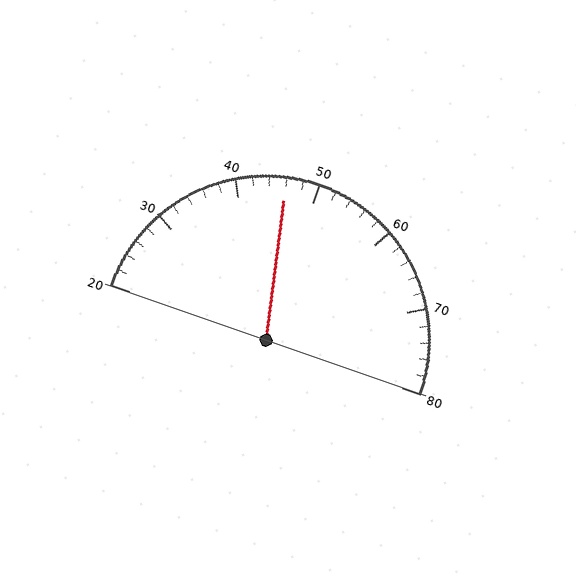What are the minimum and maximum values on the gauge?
The gauge ranges from 20 to 80.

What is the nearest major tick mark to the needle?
The nearest major tick mark is 50.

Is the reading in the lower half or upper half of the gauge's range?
The reading is in the lower half of the range (20 to 80).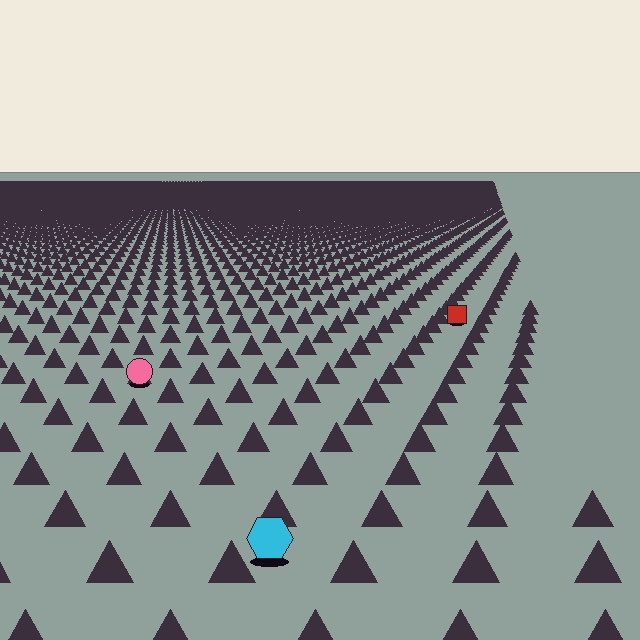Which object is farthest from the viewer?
The red square is farthest from the viewer. It appears smaller and the ground texture around it is denser.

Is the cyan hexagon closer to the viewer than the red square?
Yes. The cyan hexagon is closer — you can tell from the texture gradient: the ground texture is coarser near it.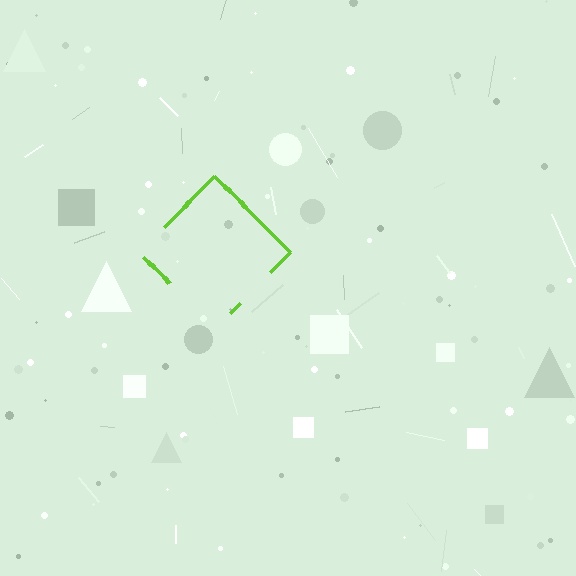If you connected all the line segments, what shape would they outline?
They would outline a diamond.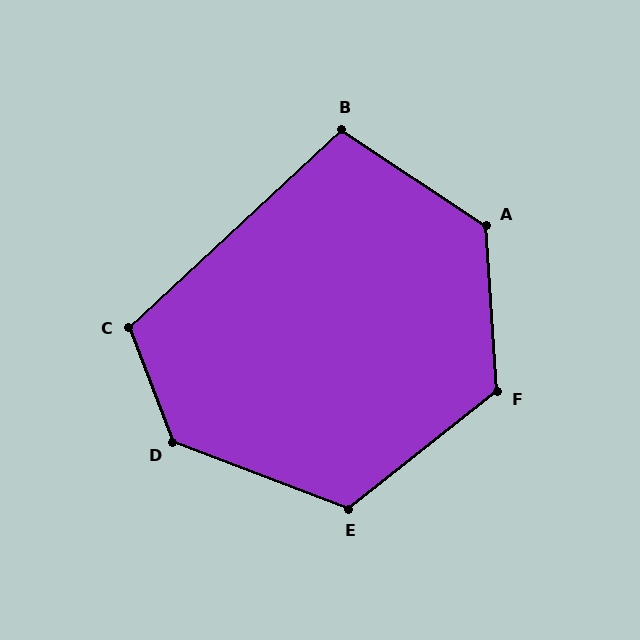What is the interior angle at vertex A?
Approximately 127 degrees (obtuse).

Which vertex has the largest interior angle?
D, at approximately 132 degrees.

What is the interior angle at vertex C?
Approximately 112 degrees (obtuse).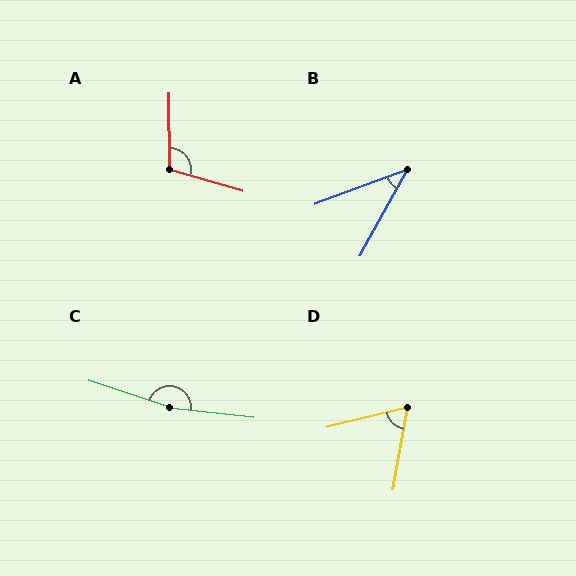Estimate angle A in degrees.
Approximately 106 degrees.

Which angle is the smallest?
B, at approximately 41 degrees.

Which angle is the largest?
C, at approximately 168 degrees.